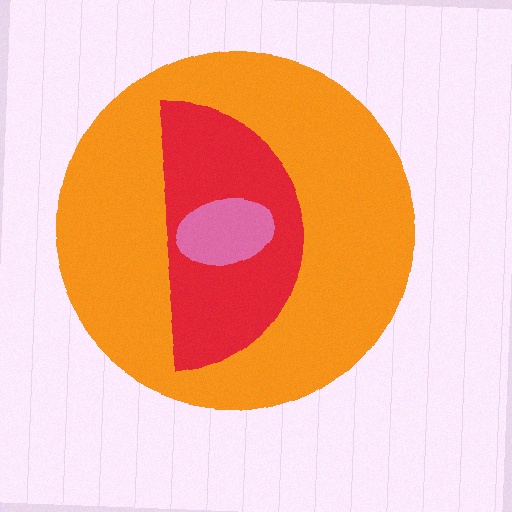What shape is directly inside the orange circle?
The red semicircle.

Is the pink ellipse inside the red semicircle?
Yes.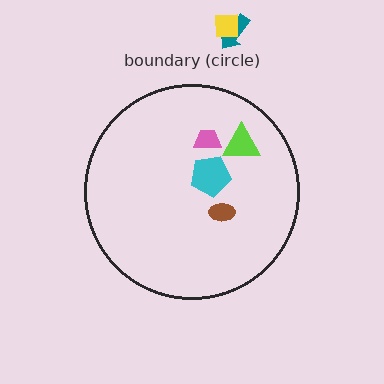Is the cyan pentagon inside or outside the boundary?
Inside.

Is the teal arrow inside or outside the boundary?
Outside.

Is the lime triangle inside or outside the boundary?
Inside.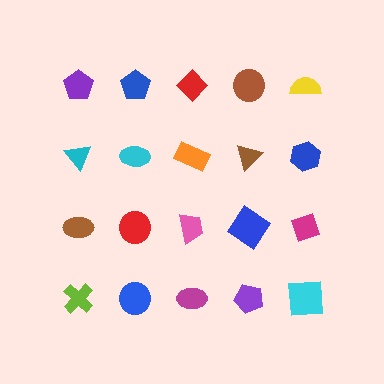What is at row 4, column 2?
A blue circle.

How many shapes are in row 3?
5 shapes.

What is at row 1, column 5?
A yellow semicircle.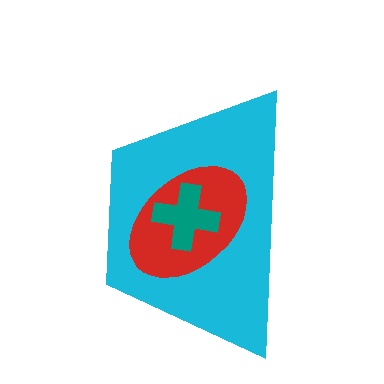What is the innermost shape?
The teal cross.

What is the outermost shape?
The cyan trapezoid.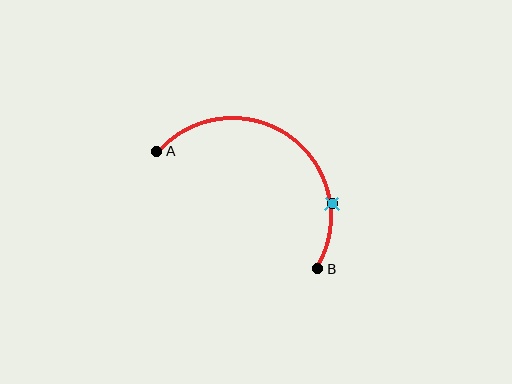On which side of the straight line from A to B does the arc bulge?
The arc bulges above and to the right of the straight line connecting A and B.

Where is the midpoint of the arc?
The arc midpoint is the point on the curve farthest from the straight line joining A and B. It sits above and to the right of that line.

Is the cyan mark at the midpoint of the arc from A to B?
No. The cyan mark lies on the arc but is closer to endpoint B. The arc midpoint would be at the point on the curve equidistant along the arc from both A and B.